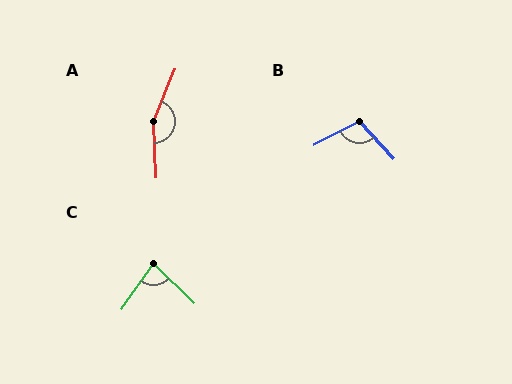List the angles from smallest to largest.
C (80°), B (105°), A (155°).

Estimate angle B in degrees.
Approximately 105 degrees.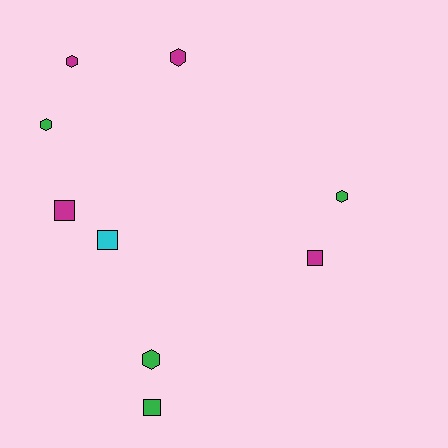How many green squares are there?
There is 1 green square.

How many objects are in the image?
There are 9 objects.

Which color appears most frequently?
Magenta, with 4 objects.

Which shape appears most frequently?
Hexagon, with 5 objects.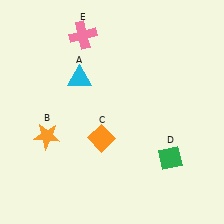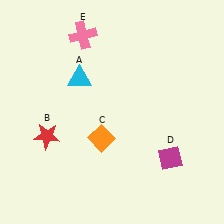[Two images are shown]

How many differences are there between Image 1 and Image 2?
There are 2 differences between the two images.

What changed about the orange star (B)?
In Image 1, B is orange. In Image 2, it changed to red.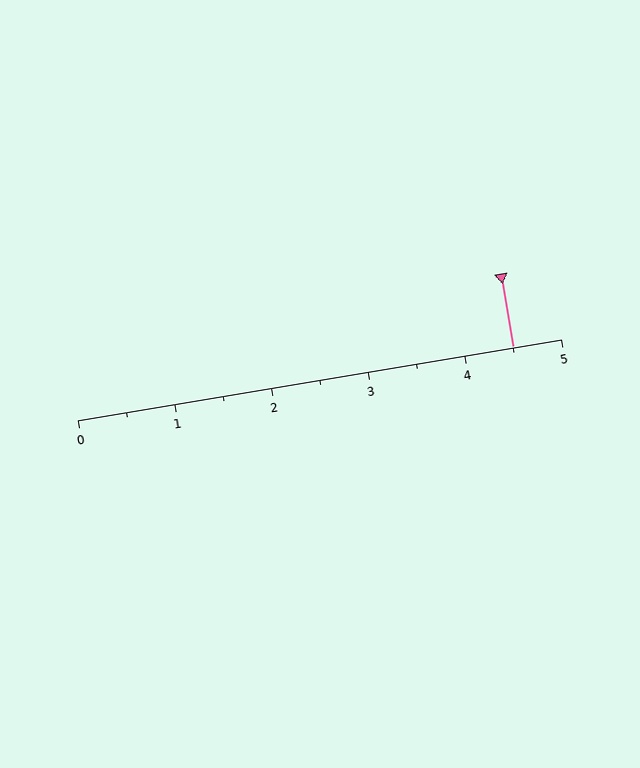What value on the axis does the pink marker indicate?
The marker indicates approximately 4.5.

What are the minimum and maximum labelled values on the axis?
The axis runs from 0 to 5.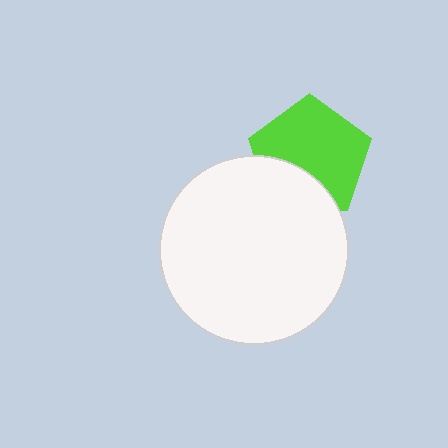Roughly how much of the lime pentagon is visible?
Most of it is visible (roughly 70%).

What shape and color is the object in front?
The object in front is a white circle.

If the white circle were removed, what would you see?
You would see the complete lime pentagon.